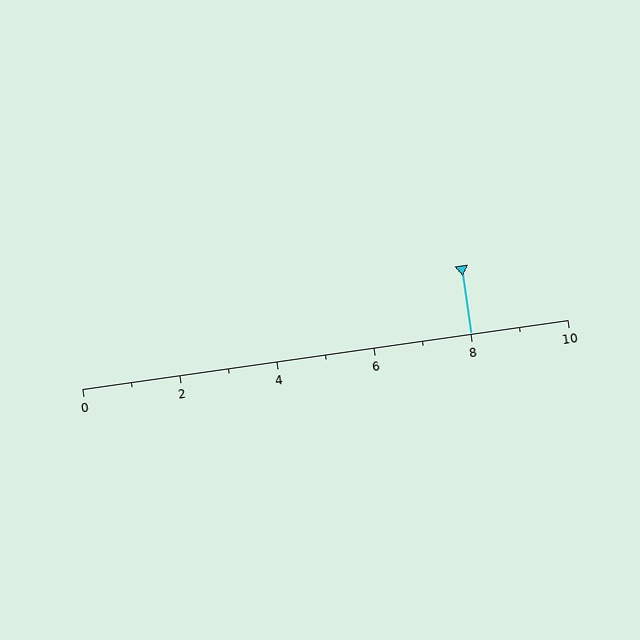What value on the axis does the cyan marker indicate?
The marker indicates approximately 8.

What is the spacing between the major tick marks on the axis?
The major ticks are spaced 2 apart.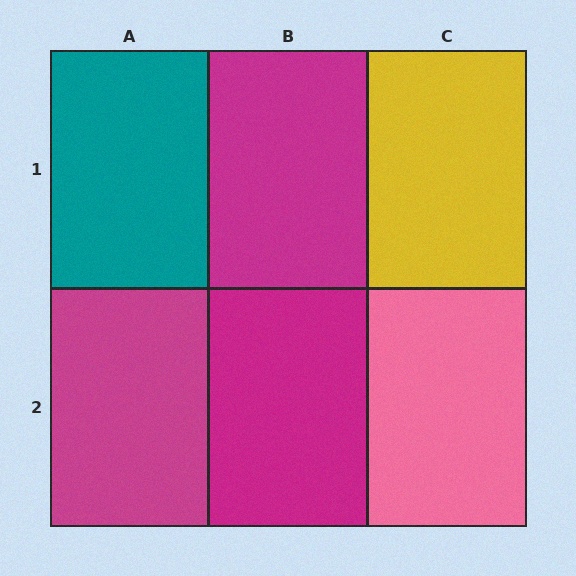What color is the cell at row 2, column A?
Magenta.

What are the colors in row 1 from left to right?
Teal, magenta, yellow.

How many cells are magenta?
3 cells are magenta.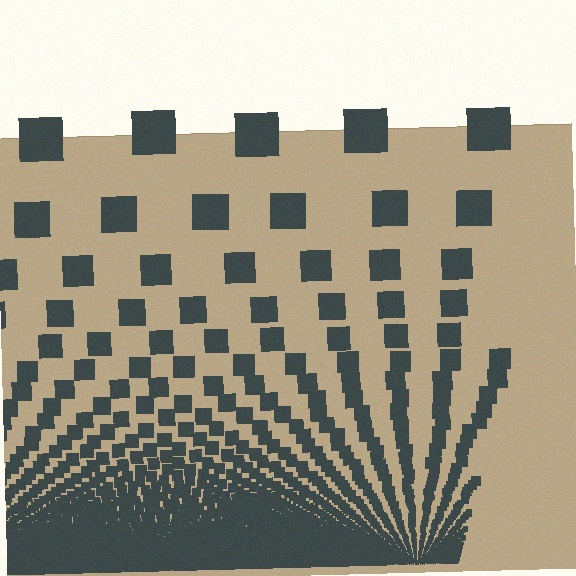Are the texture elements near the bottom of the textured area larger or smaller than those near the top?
Smaller. The gradient is inverted — elements near the bottom are smaller and denser.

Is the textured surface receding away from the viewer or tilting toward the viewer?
The surface appears to tilt toward the viewer. Texture elements get larger and sparser toward the top.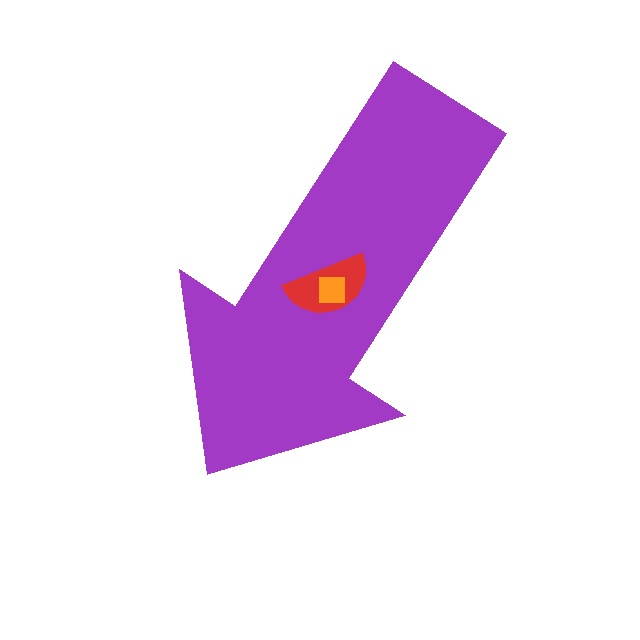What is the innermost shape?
The orange square.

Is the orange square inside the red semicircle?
Yes.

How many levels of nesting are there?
3.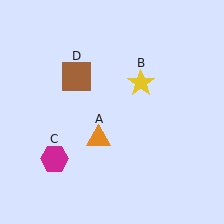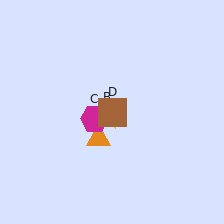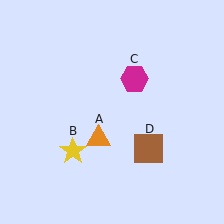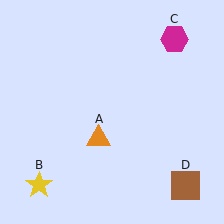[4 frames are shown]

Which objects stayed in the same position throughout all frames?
Orange triangle (object A) remained stationary.